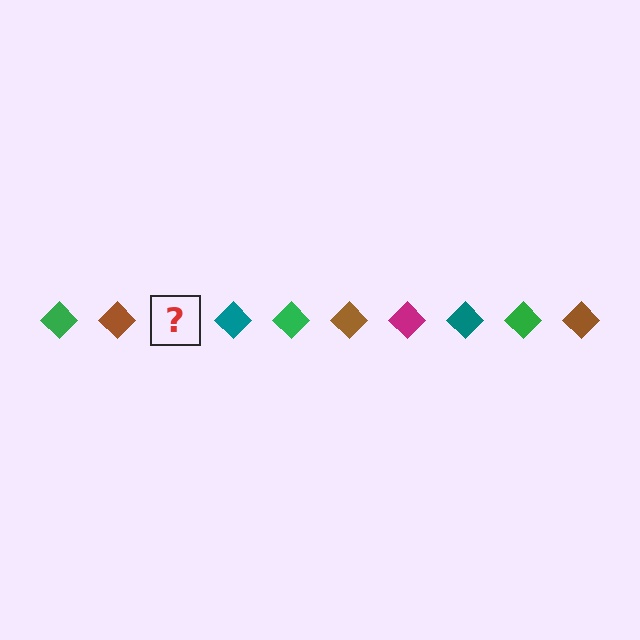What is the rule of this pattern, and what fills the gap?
The rule is that the pattern cycles through green, brown, magenta, teal diamonds. The gap should be filled with a magenta diamond.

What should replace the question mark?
The question mark should be replaced with a magenta diamond.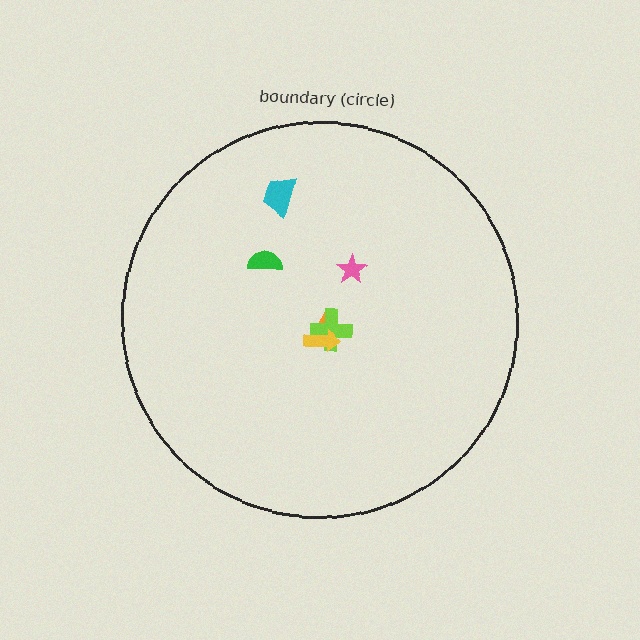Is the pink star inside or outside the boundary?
Inside.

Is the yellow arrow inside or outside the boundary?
Inside.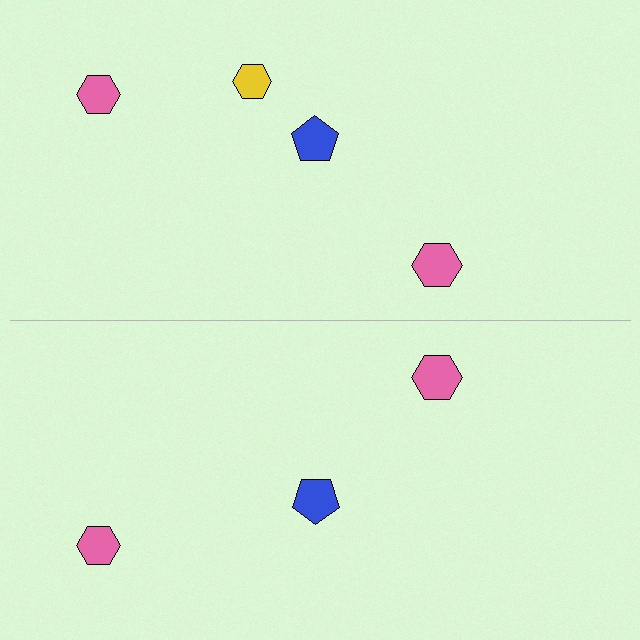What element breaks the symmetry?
A yellow hexagon is missing from the bottom side.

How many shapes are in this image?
There are 7 shapes in this image.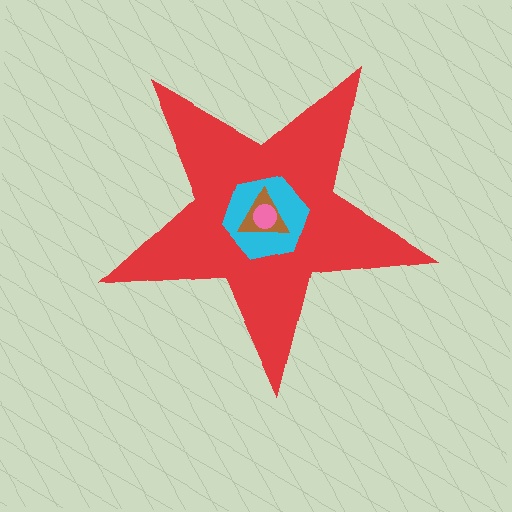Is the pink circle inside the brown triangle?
Yes.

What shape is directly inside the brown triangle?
The pink circle.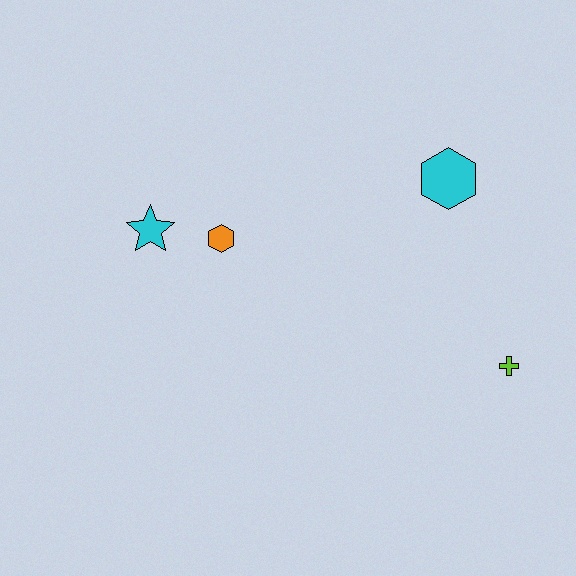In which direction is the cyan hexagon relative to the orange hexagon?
The cyan hexagon is to the right of the orange hexagon.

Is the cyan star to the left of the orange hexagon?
Yes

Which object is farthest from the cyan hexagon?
The cyan star is farthest from the cyan hexagon.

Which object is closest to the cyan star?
The orange hexagon is closest to the cyan star.